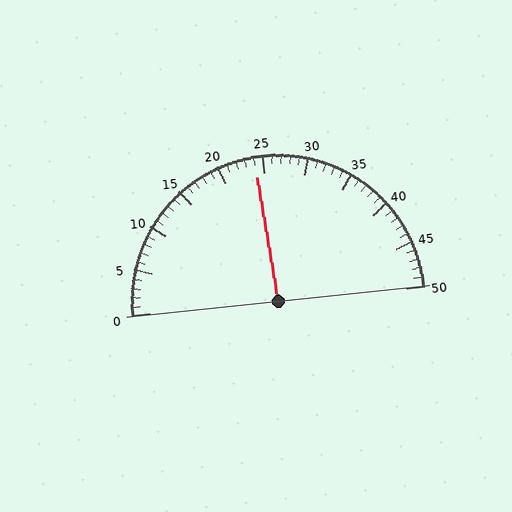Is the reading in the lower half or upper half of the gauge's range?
The reading is in the lower half of the range (0 to 50).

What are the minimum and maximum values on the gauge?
The gauge ranges from 0 to 50.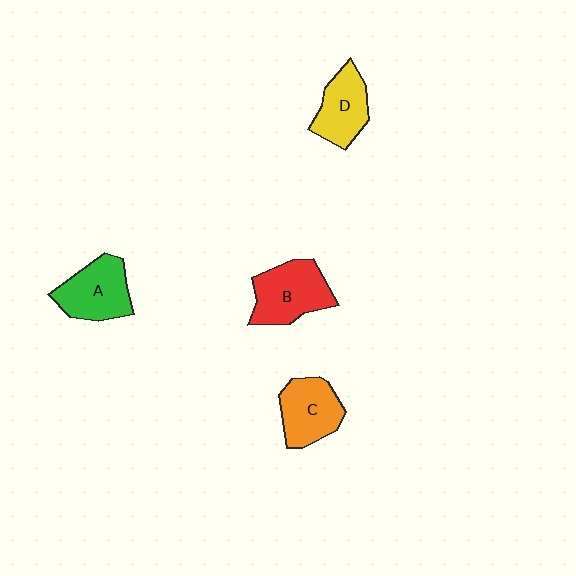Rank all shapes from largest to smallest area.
From largest to smallest: B (red), A (green), C (orange), D (yellow).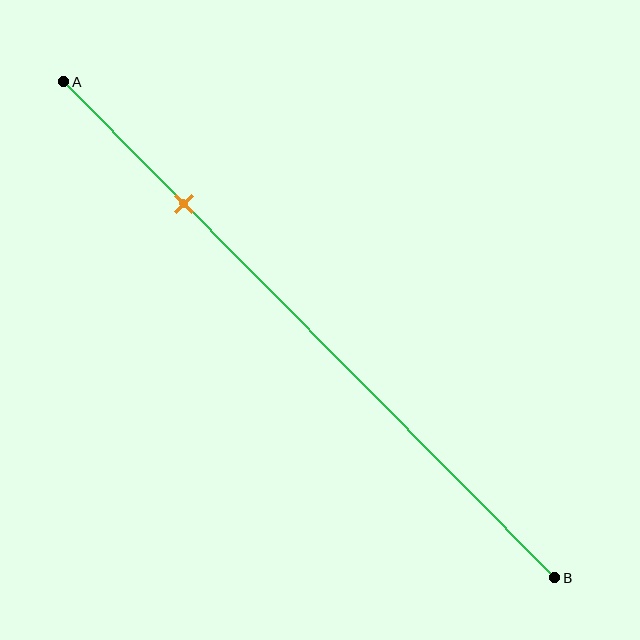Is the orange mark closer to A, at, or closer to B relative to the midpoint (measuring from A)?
The orange mark is closer to point A than the midpoint of segment AB.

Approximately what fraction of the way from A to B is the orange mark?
The orange mark is approximately 25% of the way from A to B.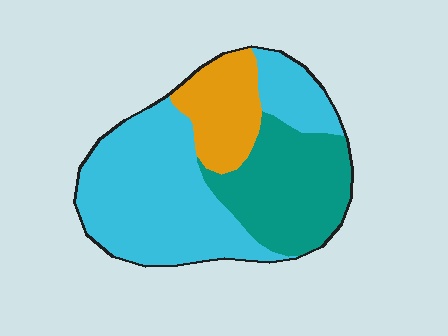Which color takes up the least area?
Orange, at roughly 15%.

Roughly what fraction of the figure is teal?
Teal covers roughly 30% of the figure.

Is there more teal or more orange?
Teal.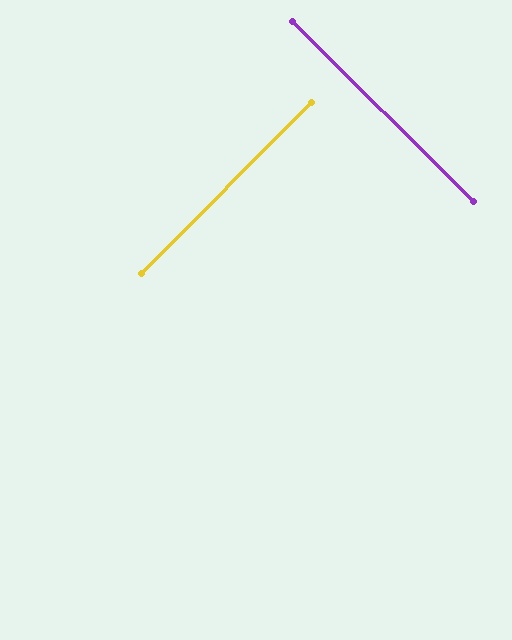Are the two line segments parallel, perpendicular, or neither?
Perpendicular — they meet at approximately 90°.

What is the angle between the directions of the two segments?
Approximately 90 degrees.